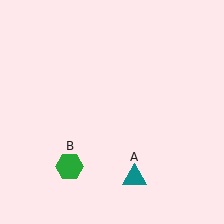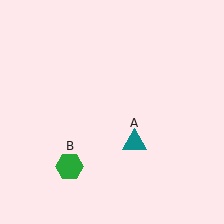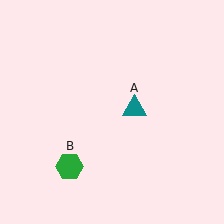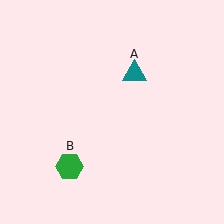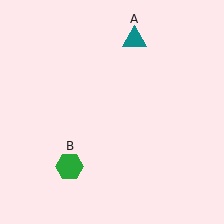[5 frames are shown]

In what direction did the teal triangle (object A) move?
The teal triangle (object A) moved up.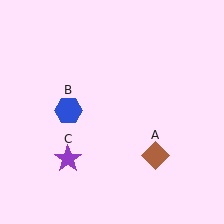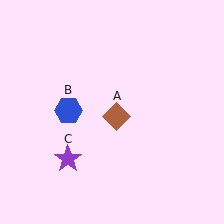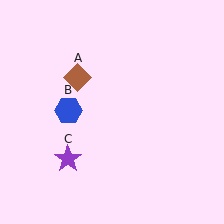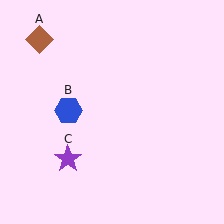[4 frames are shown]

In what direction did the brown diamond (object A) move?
The brown diamond (object A) moved up and to the left.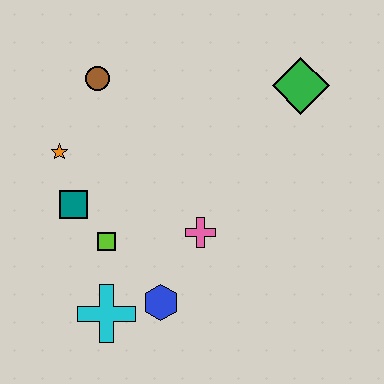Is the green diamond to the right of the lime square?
Yes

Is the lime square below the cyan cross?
No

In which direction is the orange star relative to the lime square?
The orange star is above the lime square.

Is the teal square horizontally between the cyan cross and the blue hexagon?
No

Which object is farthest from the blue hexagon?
The green diamond is farthest from the blue hexagon.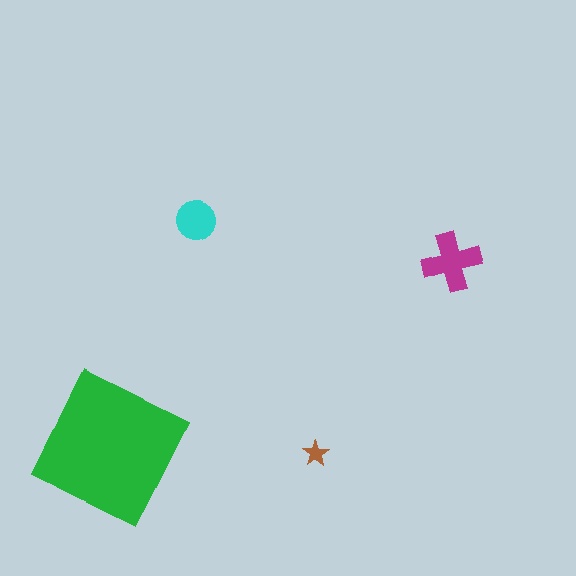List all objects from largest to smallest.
The green square, the magenta cross, the cyan circle, the brown star.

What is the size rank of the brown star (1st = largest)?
4th.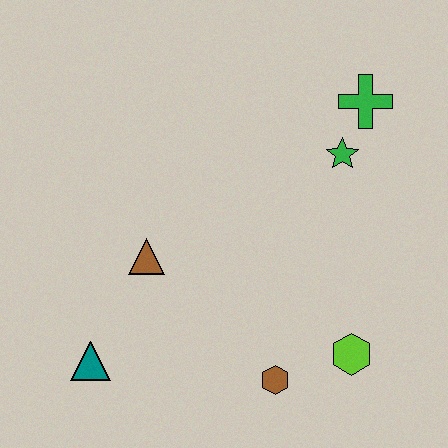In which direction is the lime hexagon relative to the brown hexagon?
The lime hexagon is to the right of the brown hexagon.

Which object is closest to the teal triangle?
The brown triangle is closest to the teal triangle.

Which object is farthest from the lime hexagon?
The teal triangle is farthest from the lime hexagon.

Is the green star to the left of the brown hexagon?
No